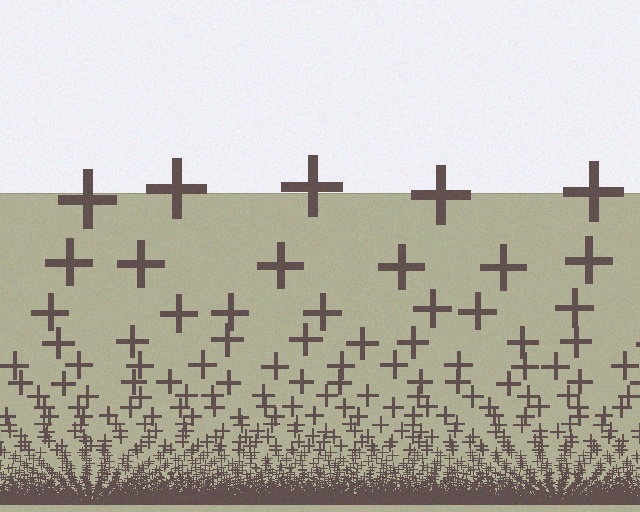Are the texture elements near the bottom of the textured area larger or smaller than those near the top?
Smaller. The gradient is inverted — elements near the bottom are smaller and denser.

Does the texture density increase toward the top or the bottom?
Density increases toward the bottom.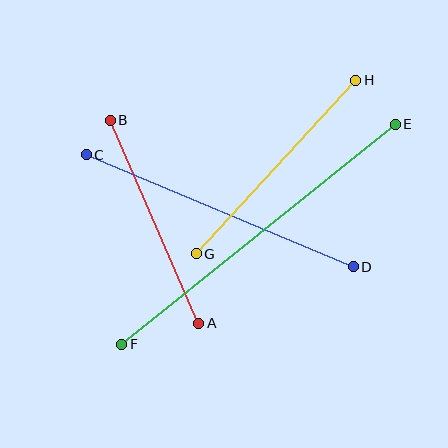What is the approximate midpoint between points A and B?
The midpoint is at approximately (155, 222) pixels.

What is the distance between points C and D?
The distance is approximately 290 pixels.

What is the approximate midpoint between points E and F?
The midpoint is at approximately (259, 234) pixels.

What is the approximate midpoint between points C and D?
The midpoint is at approximately (220, 211) pixels.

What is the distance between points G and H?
The distance is approximately 236 pixels.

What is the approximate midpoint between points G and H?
The midpoint is at approximately (276, 167) pixels.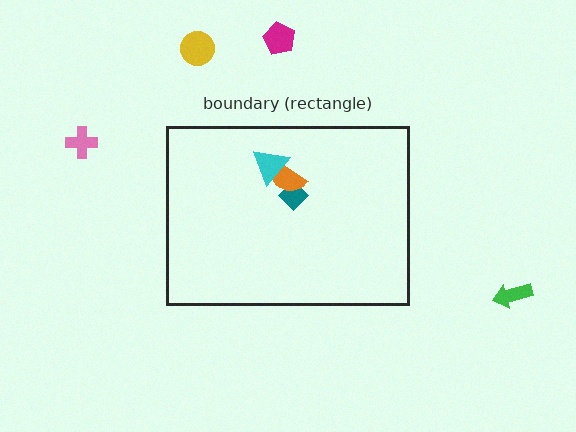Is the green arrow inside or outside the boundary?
Outside.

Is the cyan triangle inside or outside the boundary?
Inside.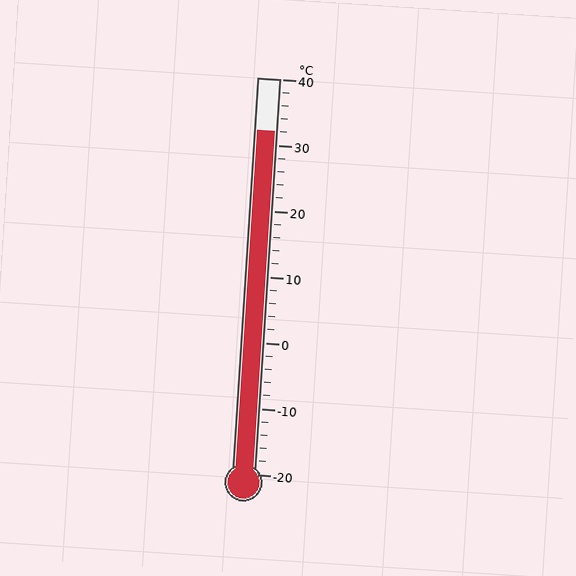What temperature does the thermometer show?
The thermometer shows approximately 32°C.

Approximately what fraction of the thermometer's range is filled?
The thermometer is filled to approximately 85% of its range.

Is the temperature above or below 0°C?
The temperature is above 0°C.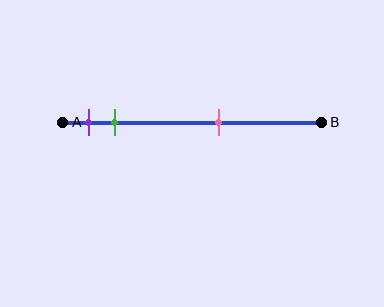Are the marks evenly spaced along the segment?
No, the marks are not evenly spaced.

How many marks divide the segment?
There are 3 marks dividing the segment.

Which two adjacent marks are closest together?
The purple and green marks are the closest adjacent pair.